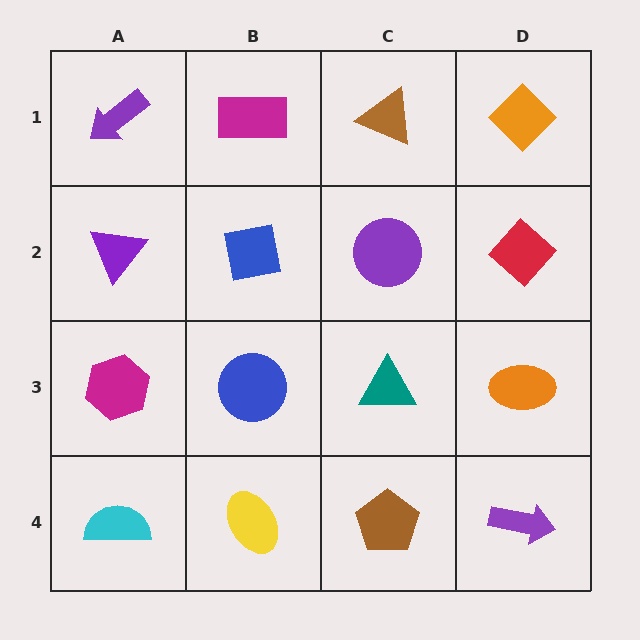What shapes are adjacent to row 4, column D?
An orange ellipse (row 3, column D), a brown pentagon (row 4, column C).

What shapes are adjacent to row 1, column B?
A blue square (row 2, column B), a purple arrow (row 1, column A), a brown triangle (row 1, column C).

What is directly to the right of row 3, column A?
A blue circle.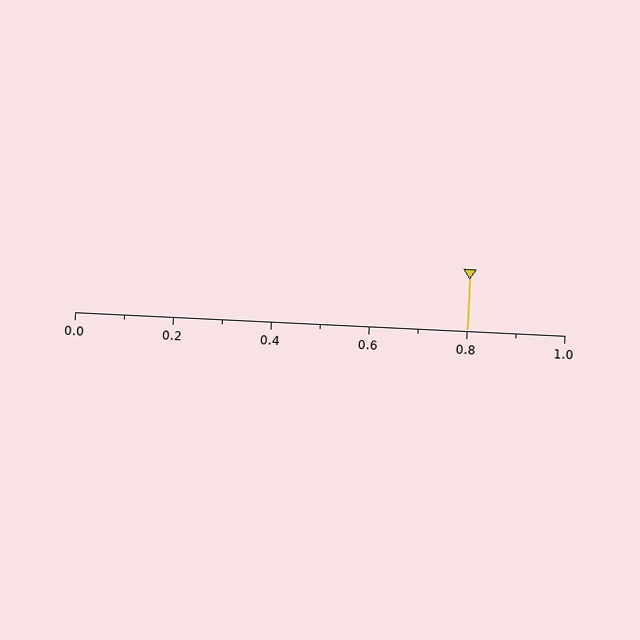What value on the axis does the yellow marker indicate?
The marker indicates approximately 0.8.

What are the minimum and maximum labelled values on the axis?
The axis runs from 0.0 to 1.0.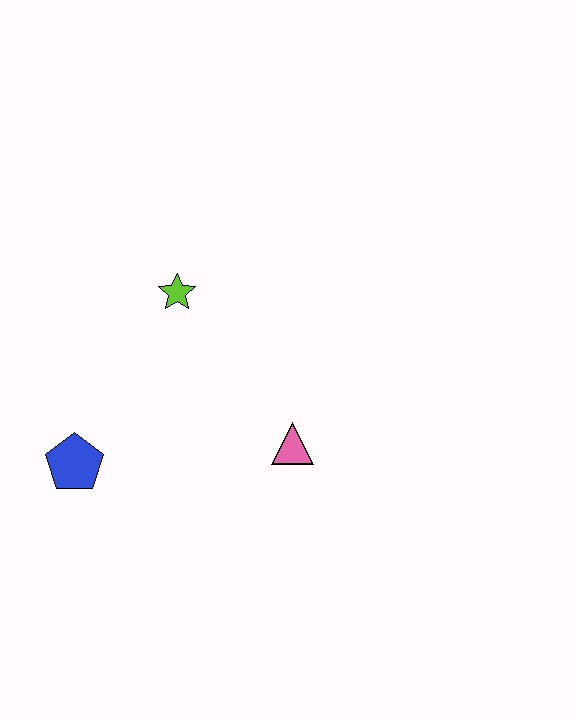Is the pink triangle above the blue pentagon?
Yes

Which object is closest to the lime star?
The pink triangle is closest to the lime star.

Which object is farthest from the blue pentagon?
The pink triangle is farthest from the blue pentagon.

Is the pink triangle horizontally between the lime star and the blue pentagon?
No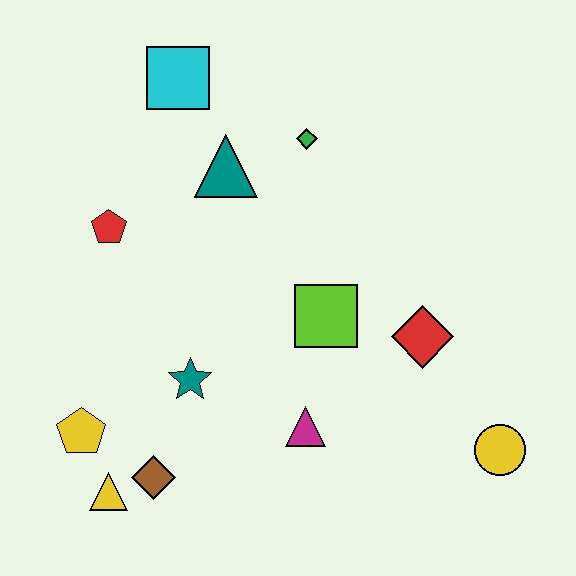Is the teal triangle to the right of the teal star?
Yes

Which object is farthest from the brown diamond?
The cyan square is farthest from the brown diamond.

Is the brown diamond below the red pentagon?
Yes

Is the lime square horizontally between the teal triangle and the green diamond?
No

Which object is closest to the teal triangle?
The green diamond is closest to the teal triangle.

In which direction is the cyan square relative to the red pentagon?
The cyan square is above the red pentagon.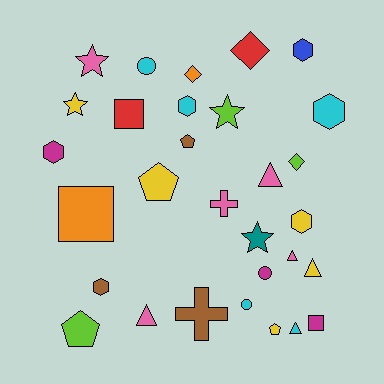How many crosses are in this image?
There are 2 crosses.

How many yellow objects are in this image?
There are 5 yellow objects.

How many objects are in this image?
There are 30 objects.